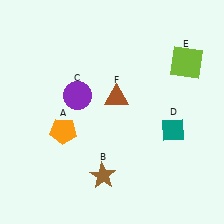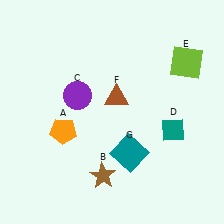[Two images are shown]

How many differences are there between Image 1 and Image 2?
There is 1 difference between the two images.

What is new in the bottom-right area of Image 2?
A teal square (G) was added in the bottom-right area of Image 2.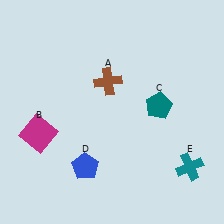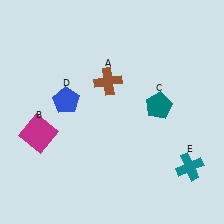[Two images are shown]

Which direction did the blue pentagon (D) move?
The blue pentagon (D) moved up.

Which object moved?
The blue pentagon (D) moved up.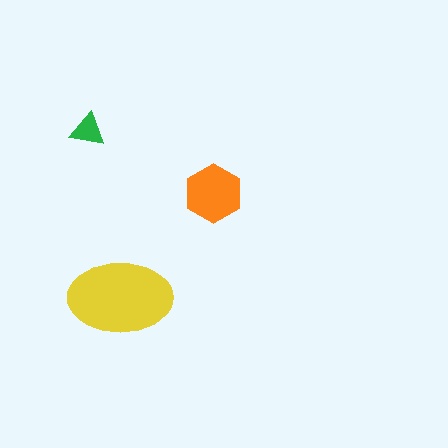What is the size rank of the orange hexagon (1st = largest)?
2nd.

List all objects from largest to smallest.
The yellow ellipse, the orange hexagon, the green triangle.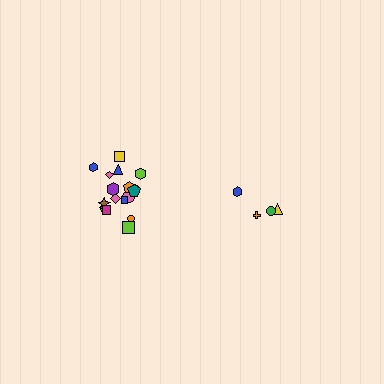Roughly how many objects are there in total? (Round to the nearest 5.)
Roughly 20 objects in total.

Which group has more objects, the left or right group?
The left group.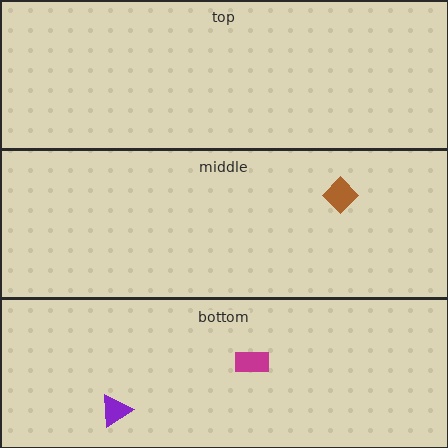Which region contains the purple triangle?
The bottom region.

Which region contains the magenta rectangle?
The bottom region.